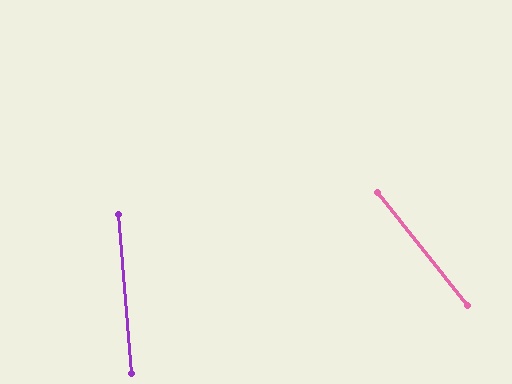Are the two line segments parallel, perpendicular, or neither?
Neither parallel nor perpendicular — they differ by about 34°.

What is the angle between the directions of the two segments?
Approximately 34 degrees.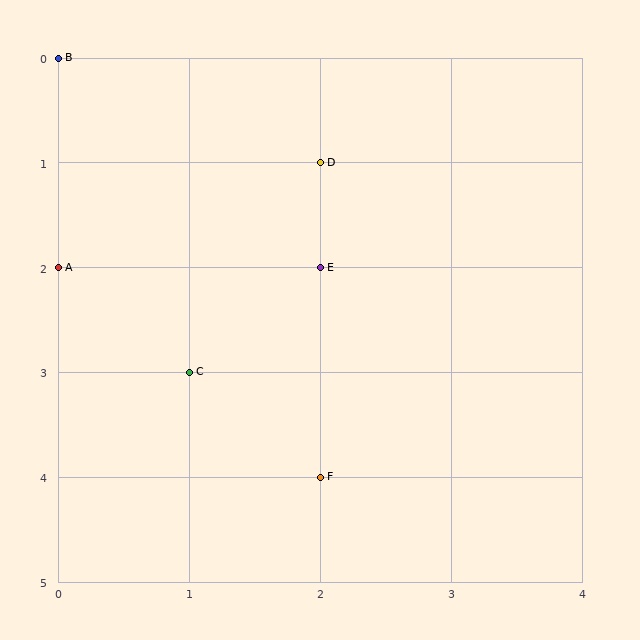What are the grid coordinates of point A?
Point A is at grid coordinates (0, 2).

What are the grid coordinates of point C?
Point C is at grid coordinates (1, 3).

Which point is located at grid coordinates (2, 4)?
Point F is at (2, 4).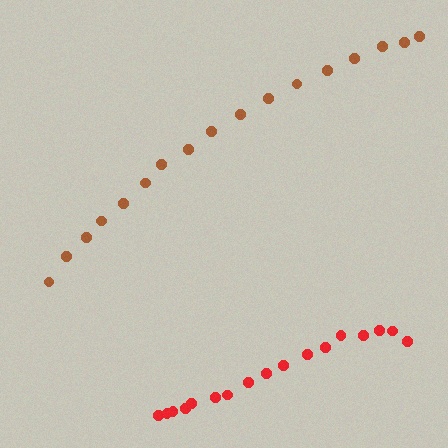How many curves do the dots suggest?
There are 2 distinct paths.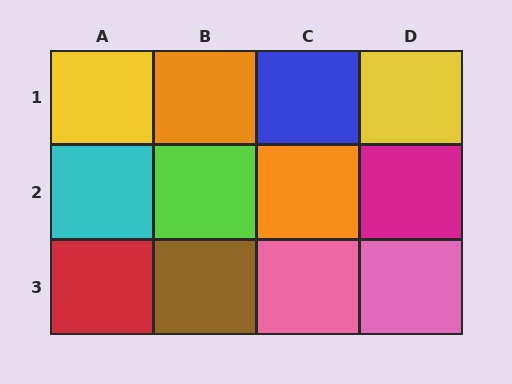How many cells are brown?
1 cell is brown.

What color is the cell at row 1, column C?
Blue.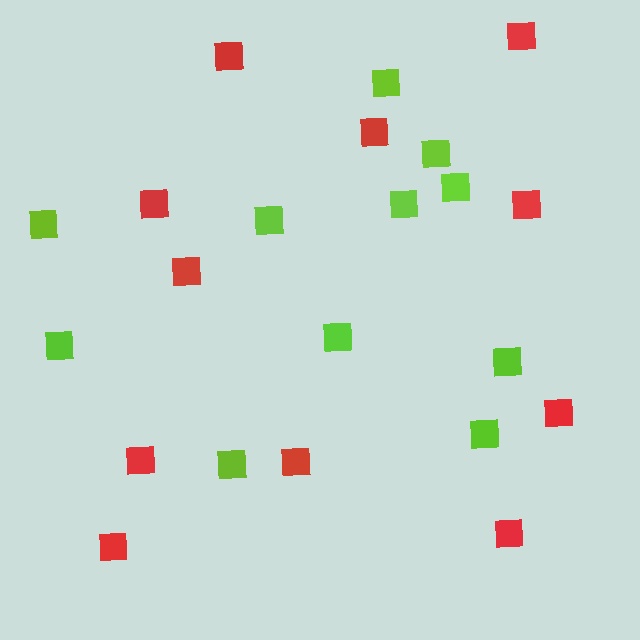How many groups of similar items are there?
There are 2 groups: one group of red squares (11) and one group of lime squares (11).